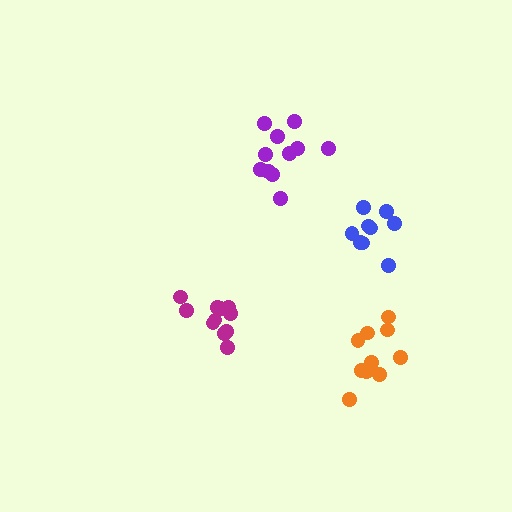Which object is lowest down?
The orange cluster is bottommost.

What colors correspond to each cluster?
The clusters are colored: purple, orange, magenta, blue.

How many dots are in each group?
Group 1: 11 dots, Group 2: 10 dots, Group 3: 11 dots, Group 4: 9 dots (41 total).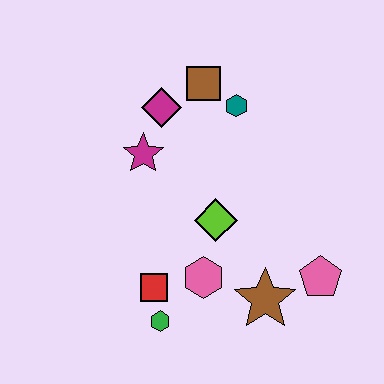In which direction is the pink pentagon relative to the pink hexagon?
The pink pentagon is to the right of the pink hexagon.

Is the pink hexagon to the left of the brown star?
Yes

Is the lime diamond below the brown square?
Yes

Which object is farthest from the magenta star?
The pink pentagon is farthest from the magenta star.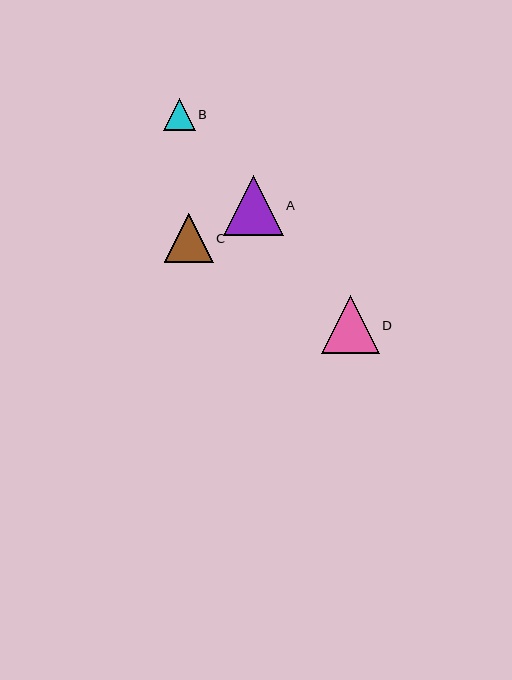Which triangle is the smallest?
Triangle B is the smallest with a size of approximately 32 pixels.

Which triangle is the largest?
Triangle A is the largest with a size of approximately 60 pixels.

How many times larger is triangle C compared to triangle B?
Triangle C is approximately 1.5 times the size of triangle B.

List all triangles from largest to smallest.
From largest to smallest: A, D, C, B.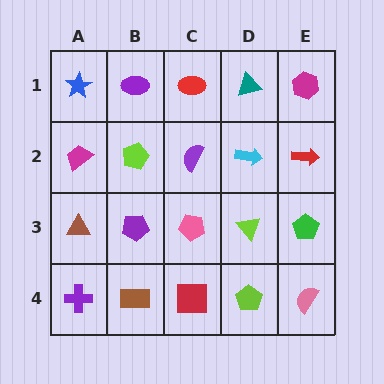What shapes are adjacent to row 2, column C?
A red ellipse (row 1, column C), a pink pentagon (row 3, column C), a lime pentagon (row 2, column B), a cyan arrow (row 2, column D).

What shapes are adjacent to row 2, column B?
A purple ellipse (row 1, column B), a purple pentagon (row 3, column B), a magenta trapezoid (row 2, column A), a purple semicircle (row 2, column C).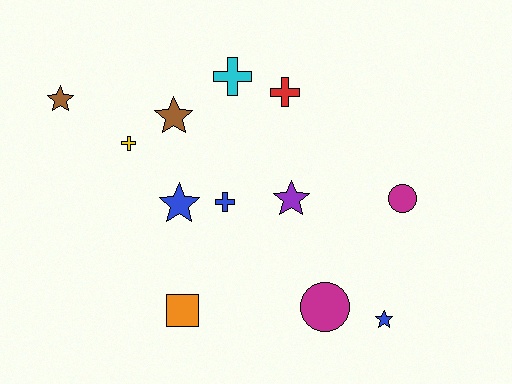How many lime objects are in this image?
There are no lime objects.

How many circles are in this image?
There are 2 circles.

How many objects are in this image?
There are 12 objects.